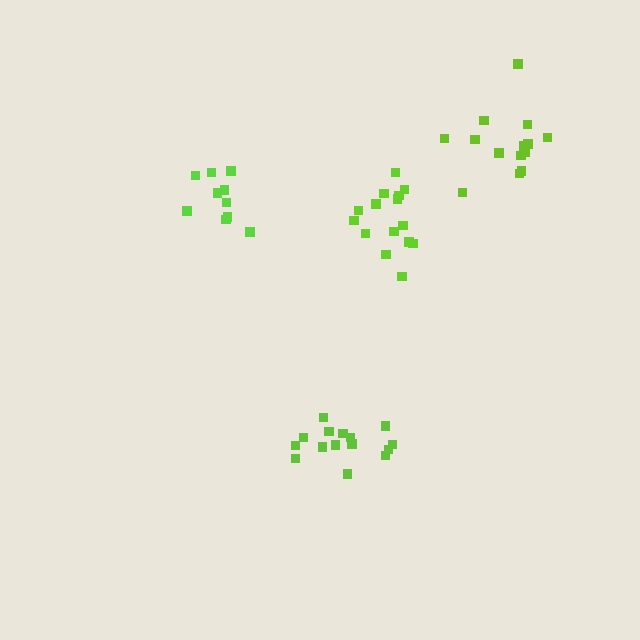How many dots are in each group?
Group 1: 15 dots, Group 2: 10 dots, Group 3: 14 dots, Group 4: 15 dots (54 total).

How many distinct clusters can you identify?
There are 4 distinct clusters.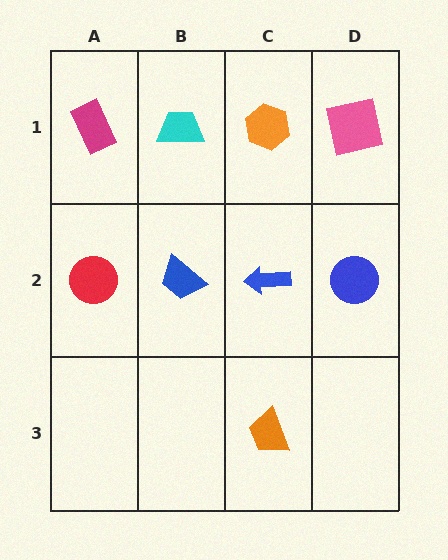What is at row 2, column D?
A blue circle.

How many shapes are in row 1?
4 shapes.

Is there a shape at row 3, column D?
No, that cell is empty.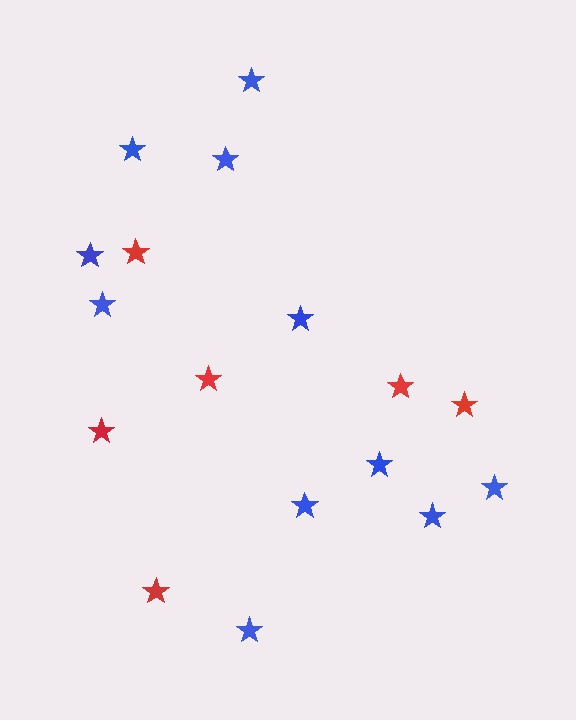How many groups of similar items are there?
There are 2 groups: one group of red stars (6) and one group of blue stars (11).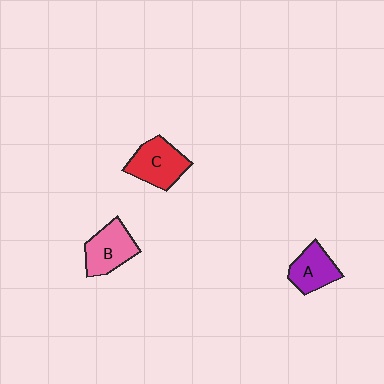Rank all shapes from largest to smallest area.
From largest to smallest: C (red), B (pink), A (purple).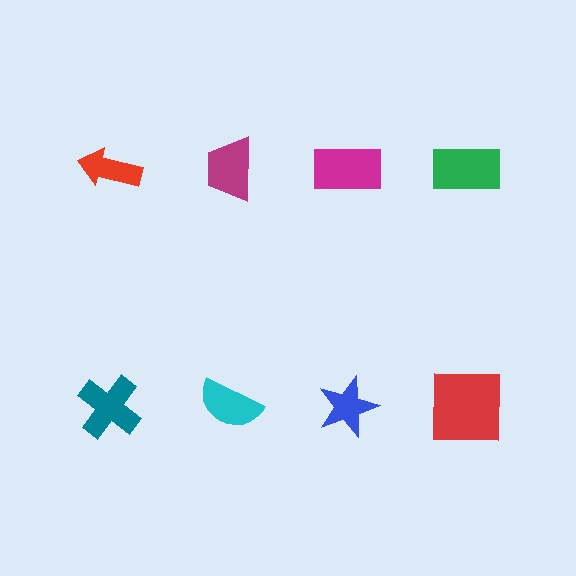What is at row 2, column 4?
A red square.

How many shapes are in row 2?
4 shapes.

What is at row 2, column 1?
A teal cross.